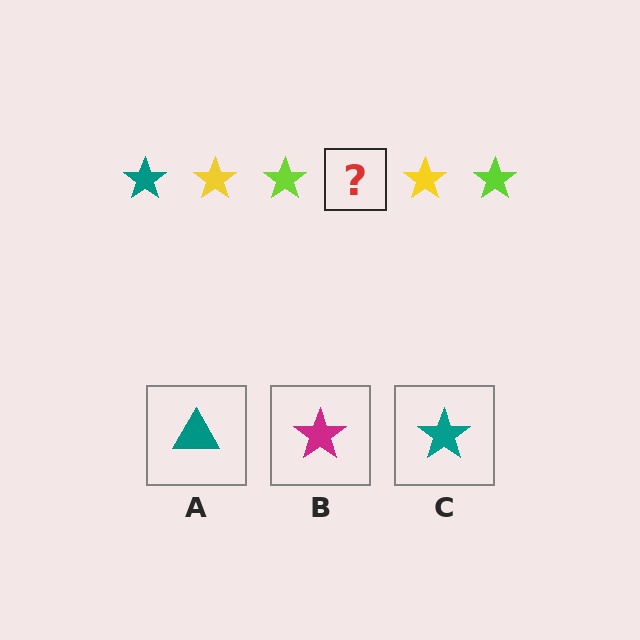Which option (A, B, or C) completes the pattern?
C.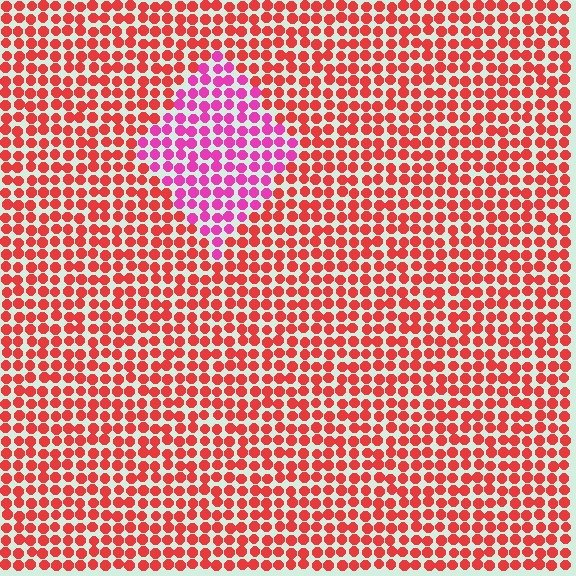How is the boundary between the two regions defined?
The boundary is defined purely by a slight shift in hue (about 42 degrees). Spacing, size, and orientation are identical on both sides.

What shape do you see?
I see a diamond.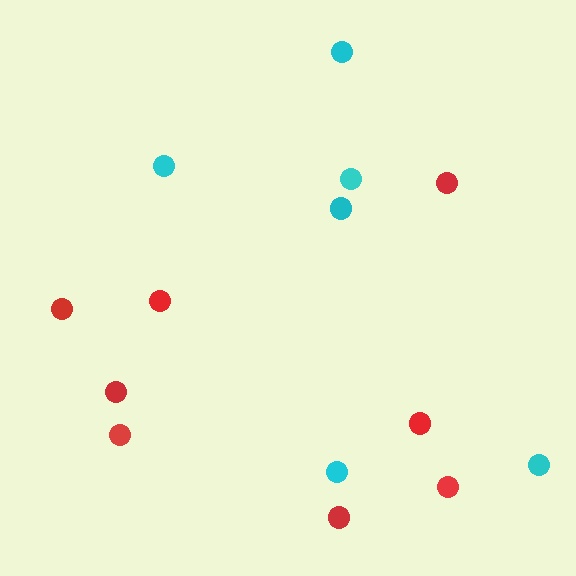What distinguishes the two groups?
There are 2 groups: one group of red circles (8) and one group of cyan circles (6).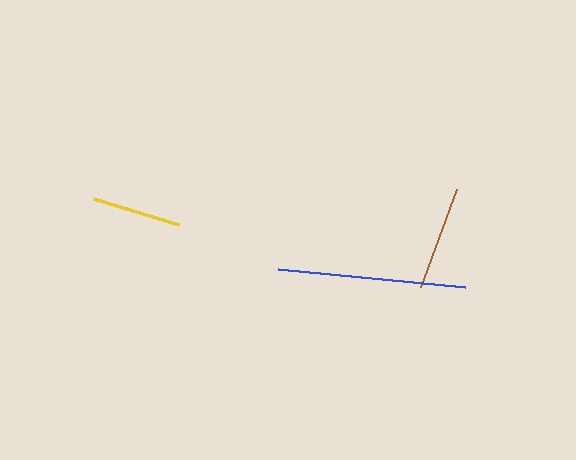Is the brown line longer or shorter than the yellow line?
The brown line is longer than the yellow line.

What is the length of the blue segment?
The blue segment is approximately 188 pixels long.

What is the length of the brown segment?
The brown segment is approximately 104 pixels long.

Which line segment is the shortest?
The yellow line is the shortest at approximately 89 pixels.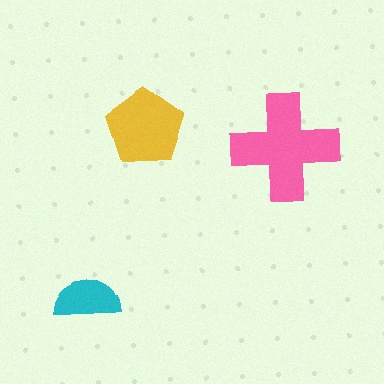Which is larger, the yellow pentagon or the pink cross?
The pink cross.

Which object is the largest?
The pink cross.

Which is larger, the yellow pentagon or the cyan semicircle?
The yellow pentagon.